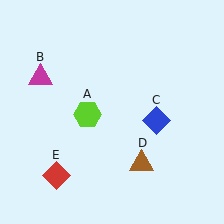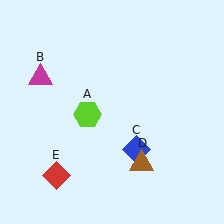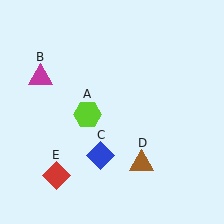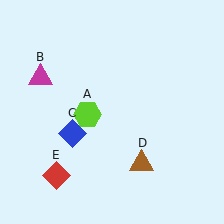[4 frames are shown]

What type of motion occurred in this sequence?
The blue diamond (object C) rotated clockwise around the center of the scene.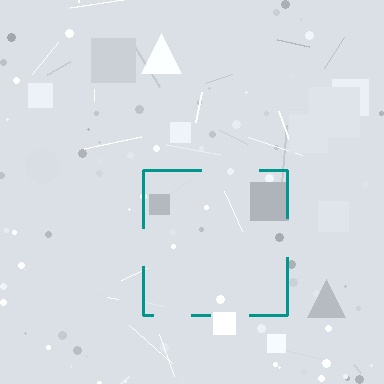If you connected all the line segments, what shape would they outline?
They would outline a square.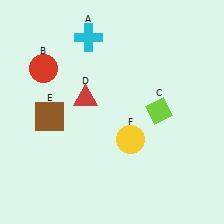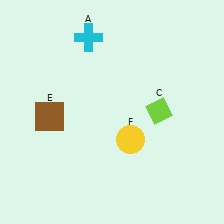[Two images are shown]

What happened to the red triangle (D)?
The red triangle (D) was removed in Image 2. It was in the top-left area of Image 1.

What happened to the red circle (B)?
The red circle (B) was removed in Image 2. It was in the top-left area of Image 1.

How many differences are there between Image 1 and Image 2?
There are 2 differences between the two images.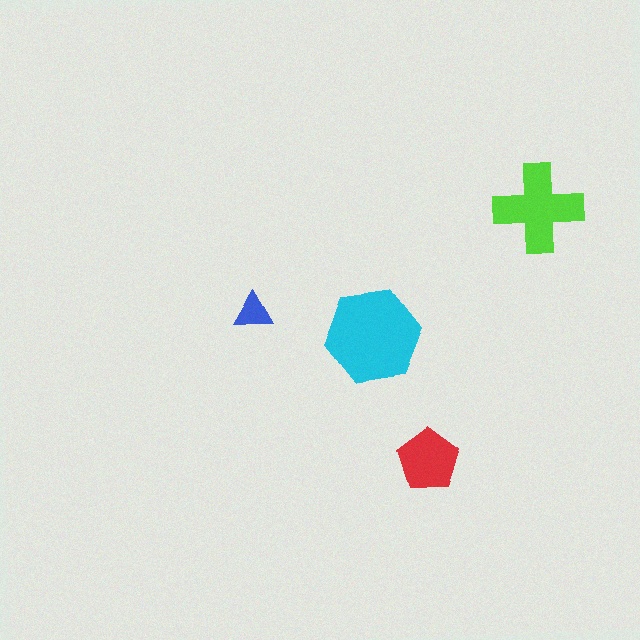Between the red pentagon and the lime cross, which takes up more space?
The lime cross.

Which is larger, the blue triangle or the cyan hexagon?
The cyan hexagon.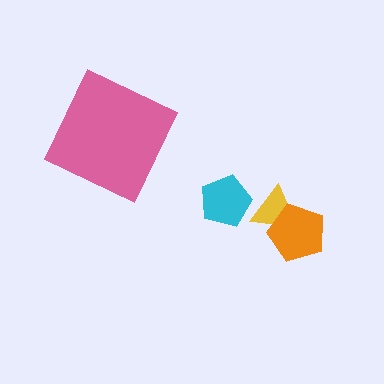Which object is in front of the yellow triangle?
The orange pentagon is in front of the yellow triangle.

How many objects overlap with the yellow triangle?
1 object overlaps with the yellow triangle.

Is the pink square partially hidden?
No, no other shape covers it.